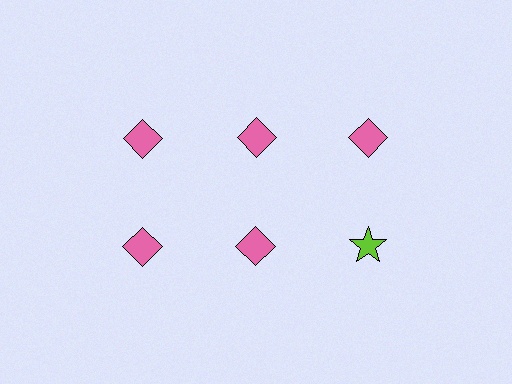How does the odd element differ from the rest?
It differs in both color (lime instead of pink) and shape (star instead of diamond).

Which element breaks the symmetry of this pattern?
The lime star in the second row, center column breaks the symmetry. All other shapes are pink diamonds.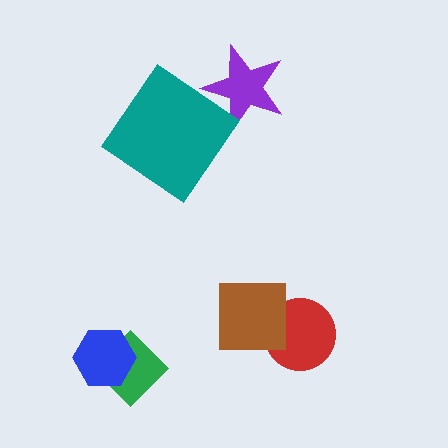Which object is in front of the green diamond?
The blue hexagon is in front of the green diamond.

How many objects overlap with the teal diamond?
0 objects overlap with the teal diamond.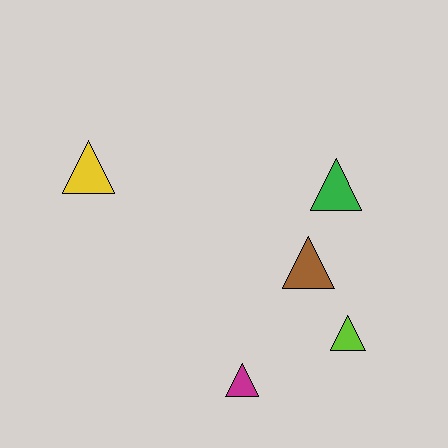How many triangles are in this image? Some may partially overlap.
There are 5 triangles.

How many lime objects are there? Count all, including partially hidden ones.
There is 1 lime object.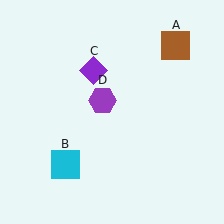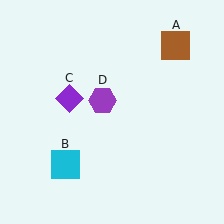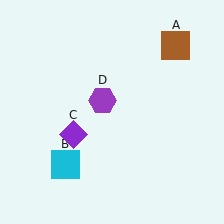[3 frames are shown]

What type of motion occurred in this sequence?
The purple diamond (object C) rotated counterclockwise around the center of the scene.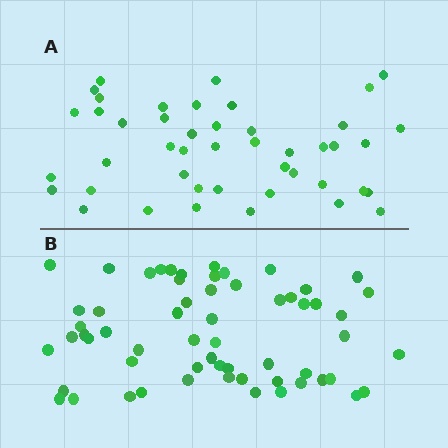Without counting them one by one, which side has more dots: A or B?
Region B (the bottom region) has more dots.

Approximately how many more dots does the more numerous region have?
Region B has approximately 15 more dots than region A.